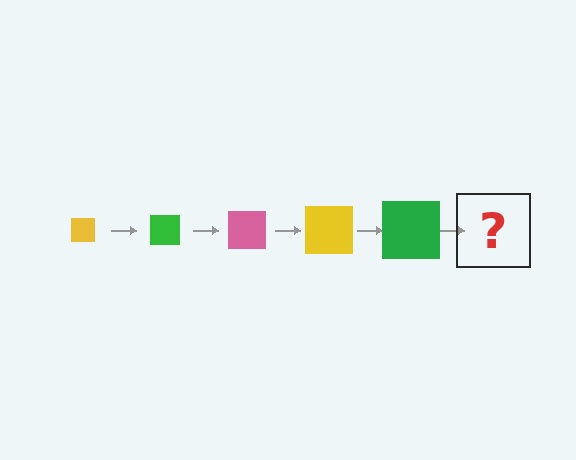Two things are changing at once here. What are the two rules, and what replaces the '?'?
The two rules are that the square grows larger each step and the color cycles through yellow, green, and pink. The '?' should be a pink square, larger than the previous one.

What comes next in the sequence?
The next element should be a pink square, larger than the previous one.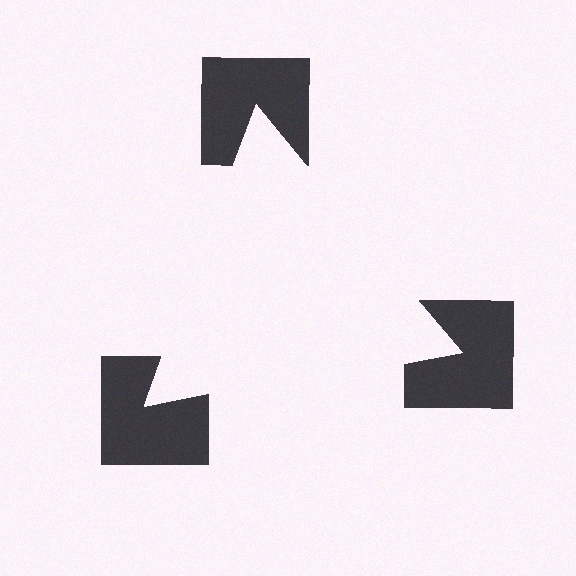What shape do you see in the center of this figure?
An illusory triangle — its edges are inferred from the aligned wedge cuts in the notched squares, not physically drawn.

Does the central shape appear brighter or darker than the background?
It typically appears slightly brighter than the background, even though no actual brightness change is drawn.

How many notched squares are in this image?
There are 3 — one at each vertex of the illusory triangle.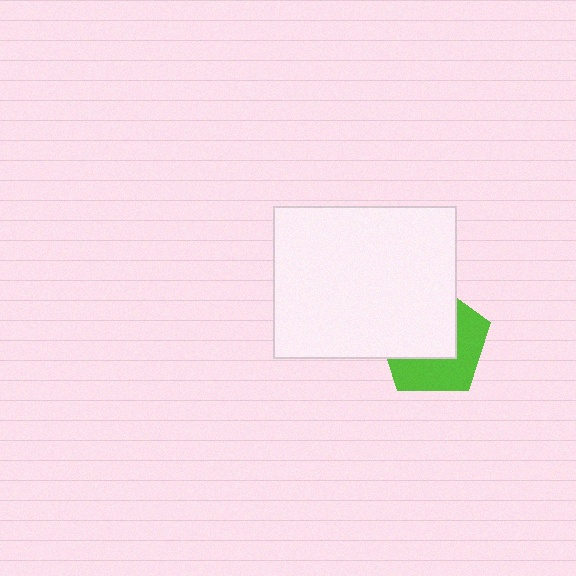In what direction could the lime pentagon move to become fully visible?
The lime pentagon could move toward the lower-right. That would shift it out from behind the white rectangle entirely.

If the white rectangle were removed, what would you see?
You would see the complete lime pentagon.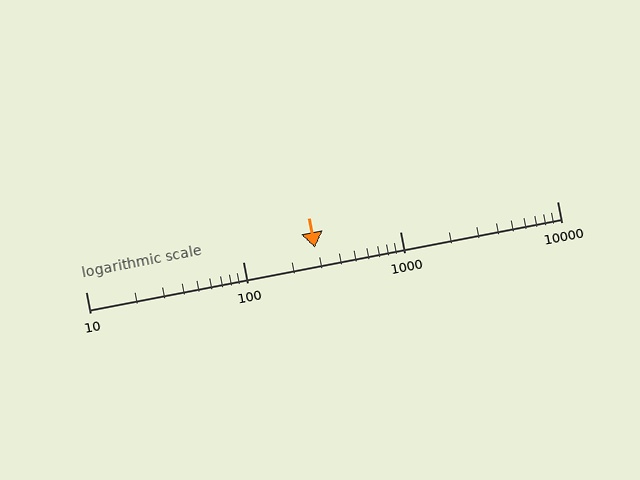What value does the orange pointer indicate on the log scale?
The pointer indicates approximately 290.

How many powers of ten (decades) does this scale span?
The scale spans 3 decades, from 10 to 10000.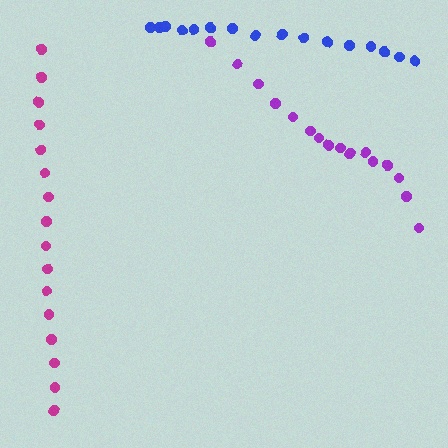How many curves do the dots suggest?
There are 3 distinct paths.